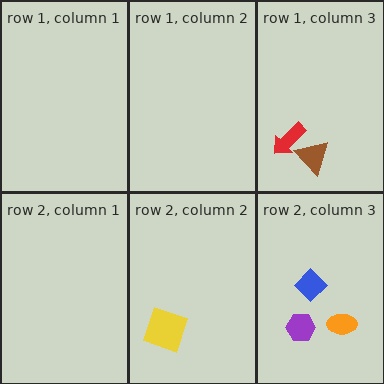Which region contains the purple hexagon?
The row 2, column 3 region.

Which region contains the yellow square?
The row 2, column 2 region.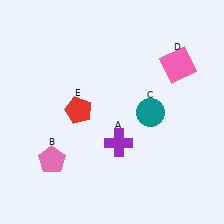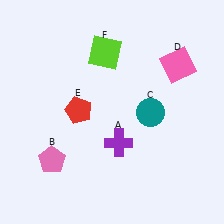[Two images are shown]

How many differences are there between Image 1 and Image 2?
There is 1 difference between the two images.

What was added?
A lime square (F) was added in Image 2.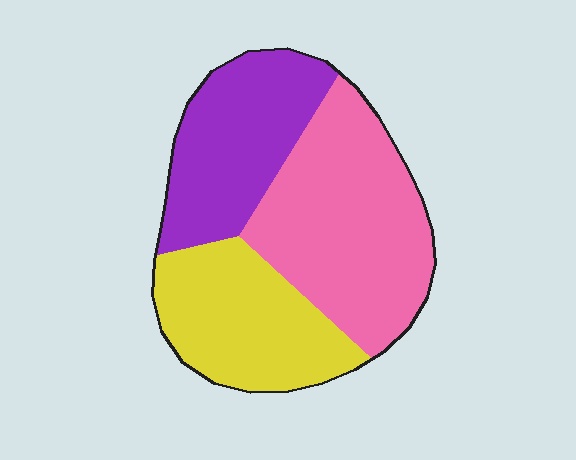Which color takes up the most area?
Pink, at roughly 40%.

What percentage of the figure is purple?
Purple covers 29% of the figure.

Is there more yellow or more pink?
Pink.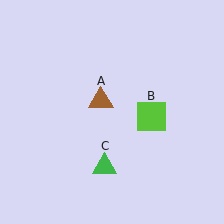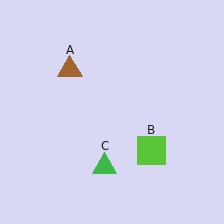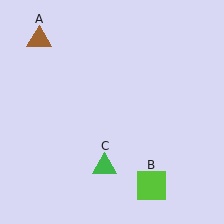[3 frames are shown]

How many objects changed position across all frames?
2 objects changed position: brown triangle (object A), lime square (object B).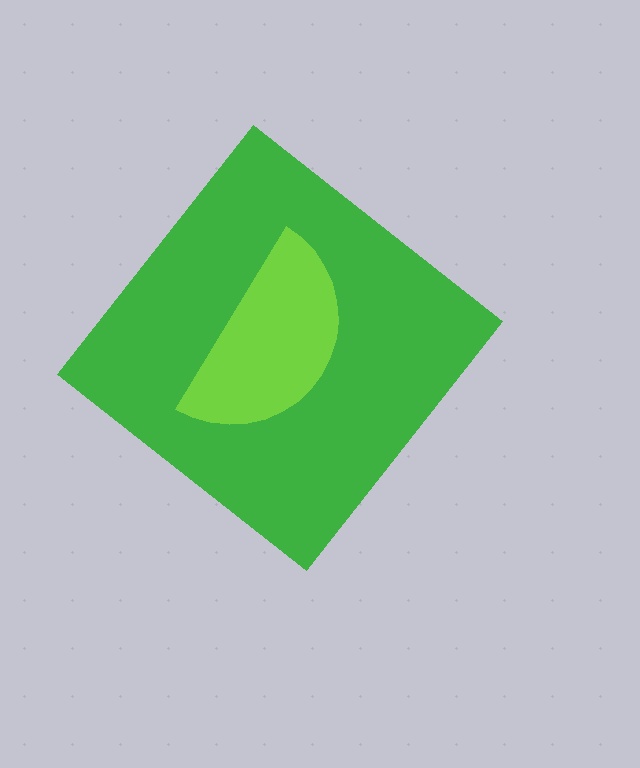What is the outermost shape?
The green diamond.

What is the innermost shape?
The lime semicircle.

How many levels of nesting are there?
2.